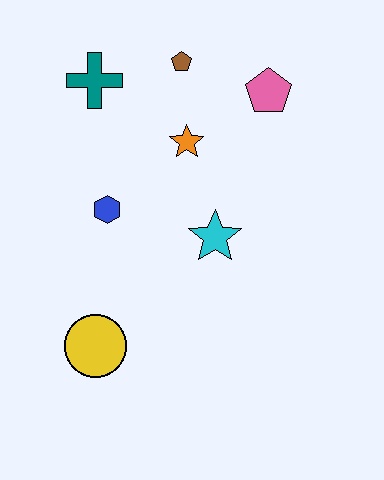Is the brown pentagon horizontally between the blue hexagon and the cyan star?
Yes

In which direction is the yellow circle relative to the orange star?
The yellow circle is below the orange star.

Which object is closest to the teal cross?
The brown pentagon is closest to the teal cross.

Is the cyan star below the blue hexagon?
Yes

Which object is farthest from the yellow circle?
The pink pentagon is farthest from the yellow circle.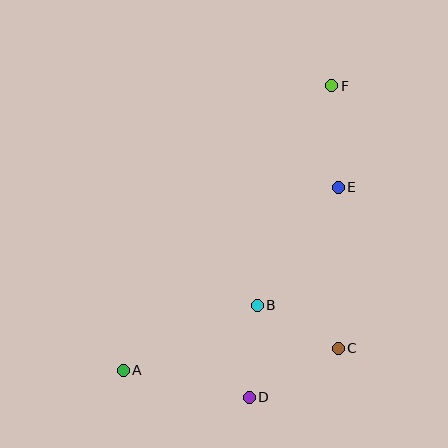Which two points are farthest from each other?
Points A and F are farthest from each other.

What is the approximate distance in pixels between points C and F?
The distance between C and F is approximately 262 pixels.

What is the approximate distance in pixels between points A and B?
The distance between A and B is approximately 149 pixels.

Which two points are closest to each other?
Points B and C are closest to each other.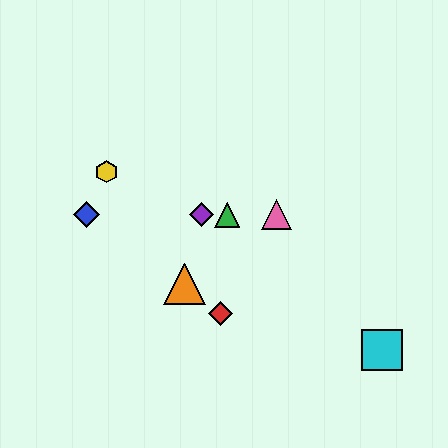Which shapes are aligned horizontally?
The blue diamond, the green triangle, the purple diamond, the pink triangle are aligned horizontally.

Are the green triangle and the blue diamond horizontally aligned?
Yes, both are at y≈215.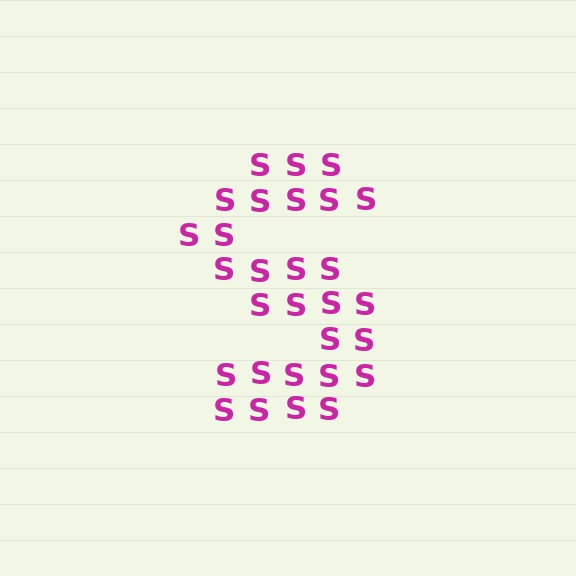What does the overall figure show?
The overall figure shows the letter S.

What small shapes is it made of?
It is made of small letter S's.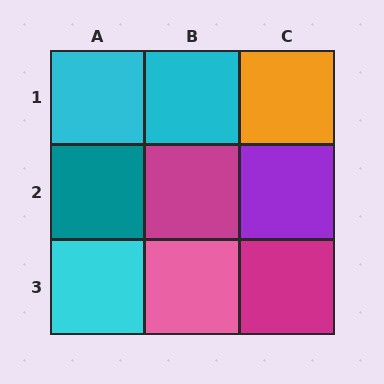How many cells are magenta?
2 cells are magenta.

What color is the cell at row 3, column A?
Cyan.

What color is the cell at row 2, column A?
Teal.